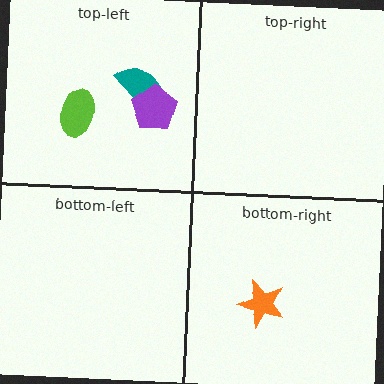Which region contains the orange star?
The bottom-right region.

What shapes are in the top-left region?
The lime ellipse, the teal semicircle, the purple pentagon.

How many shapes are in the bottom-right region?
1.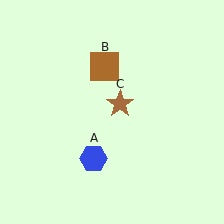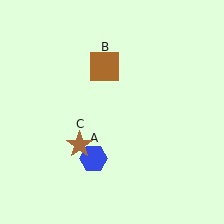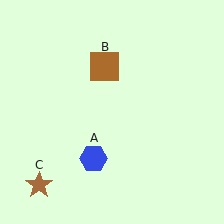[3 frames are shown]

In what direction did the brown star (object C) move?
The brown star (object C) moved down and to the left.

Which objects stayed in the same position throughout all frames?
Blue hexagon (object A) and brown square (object B) remained stationary.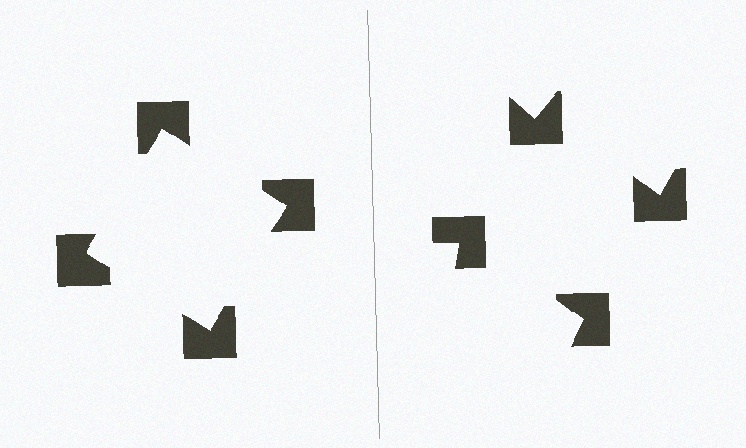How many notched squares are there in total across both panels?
8 — 4 on each side.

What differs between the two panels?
The notched squares are positioned identically on both sides; only the wedge orientations differ. On the left they align to a square; on the right they are misaligned.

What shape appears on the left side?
An illusory square.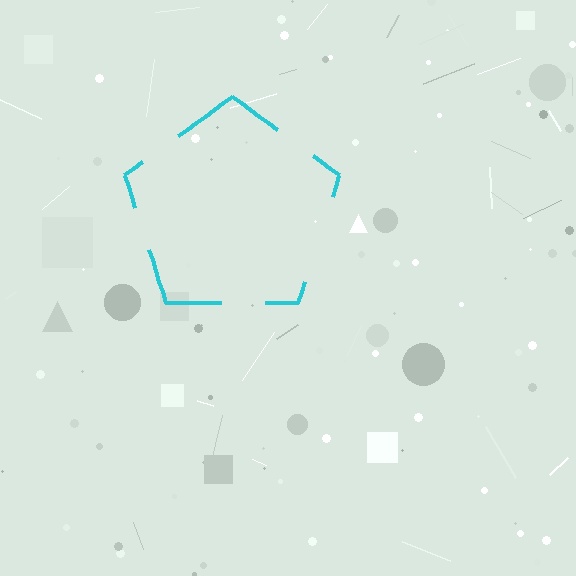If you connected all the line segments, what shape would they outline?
They would outline a pentagon.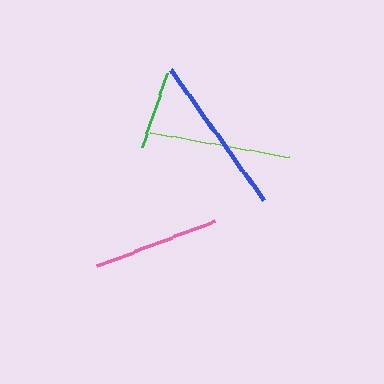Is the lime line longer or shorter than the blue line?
The blue line is longer than the lime line.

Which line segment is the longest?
The blue line is the longest at approximately 161 pixels.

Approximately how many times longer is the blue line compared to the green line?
The blue line is approximately 2.1 times the length of the green line.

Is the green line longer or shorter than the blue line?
The blue line is longer than the green line.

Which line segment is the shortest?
The green line is the shortest at approximately 79 pixels.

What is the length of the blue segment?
The blue segment is approximately 161 pixels long.